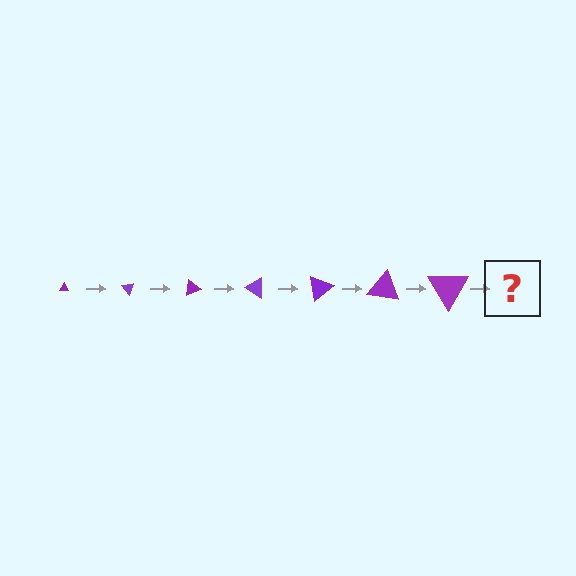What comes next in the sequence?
The next element should be a triangle, larger than the previous one and rotated 350 degrees from the start.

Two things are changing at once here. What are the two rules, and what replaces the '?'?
The two rules are that the triangle grows larger each step and it rotates 50 degrees each step. The '?' should be a triangle, larger than the previous one and rotated 350 degrees from the start.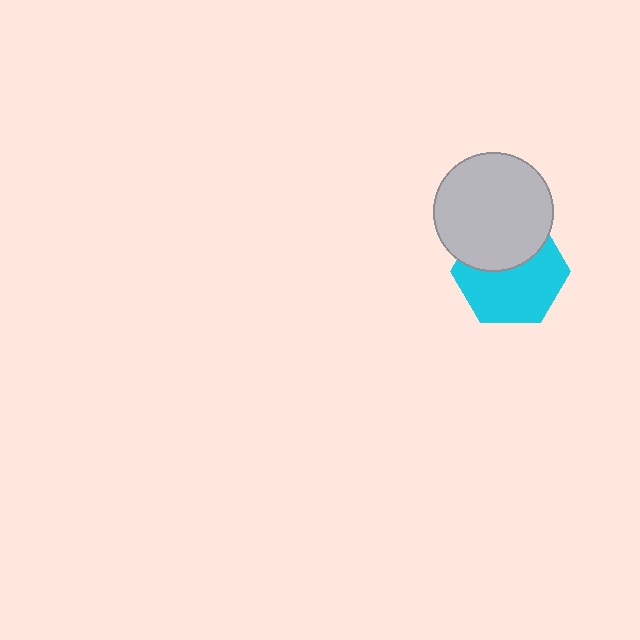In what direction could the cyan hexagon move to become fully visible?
The cyan hexagon could move down. That would shift it out from behind the light gray circle entirely.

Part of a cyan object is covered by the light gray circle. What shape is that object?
It is a hexagon.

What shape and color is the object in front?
The object in front is a light gray circle.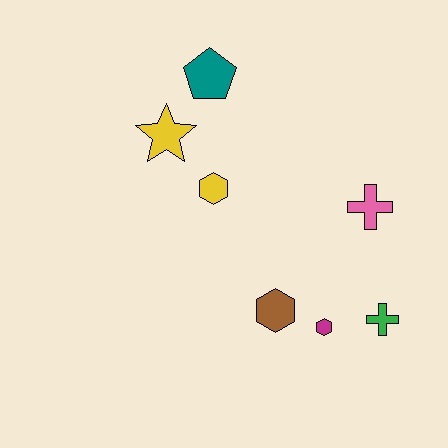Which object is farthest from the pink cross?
The yellow star is farthest from the pink cross.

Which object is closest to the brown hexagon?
The magenta hexagon is closest to the brown hexagon.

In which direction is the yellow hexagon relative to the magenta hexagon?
The yellow hexagon is above the magenta hexagon.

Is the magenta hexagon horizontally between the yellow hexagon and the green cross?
Yes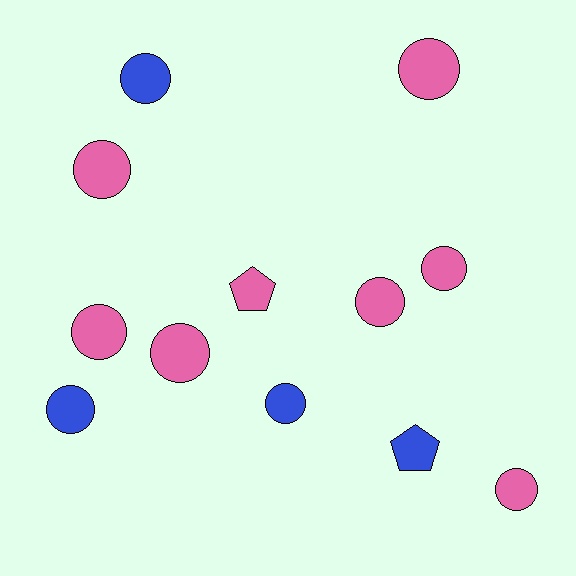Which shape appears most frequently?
Circle, with 10 objects.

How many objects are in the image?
There are 12 objects.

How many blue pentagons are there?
There is 1 blue pentagon.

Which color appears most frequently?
Pink, with 8 objects.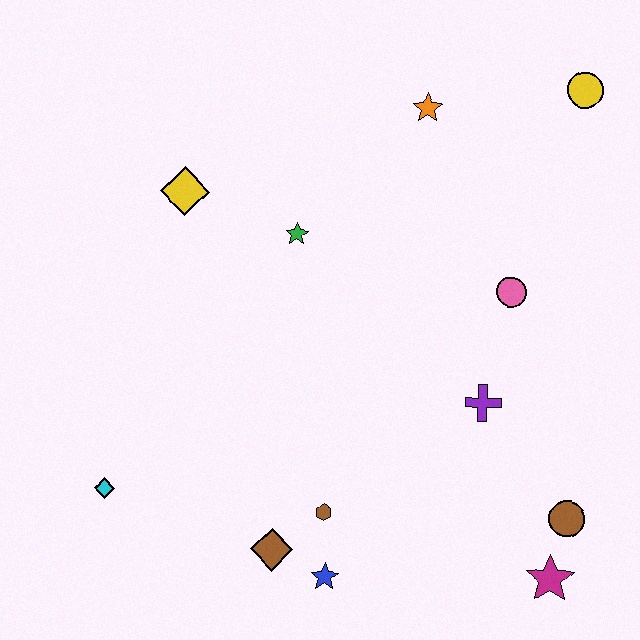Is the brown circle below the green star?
Yes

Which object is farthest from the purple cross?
The cyan diamond is farthest from the purple cross.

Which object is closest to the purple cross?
The pink circle is closest to the purple cross.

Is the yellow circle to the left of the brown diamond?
No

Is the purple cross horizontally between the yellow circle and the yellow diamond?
Yes